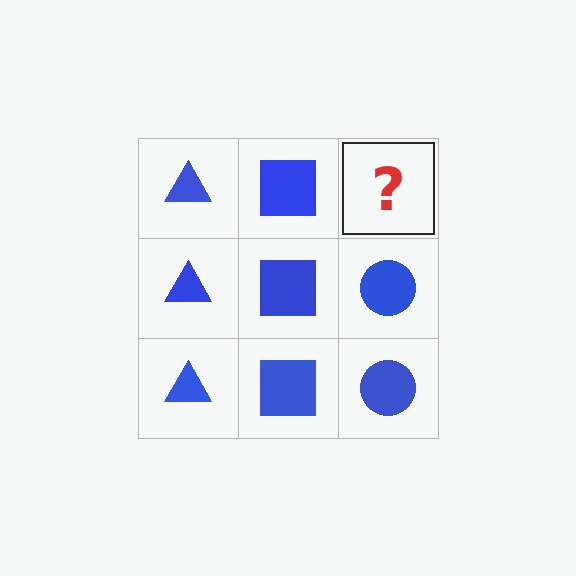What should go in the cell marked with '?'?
The missing cell should contain a blue circle.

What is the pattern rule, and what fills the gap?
The rule is that each column has a consistent shape. The gap should be filled with a blue circle.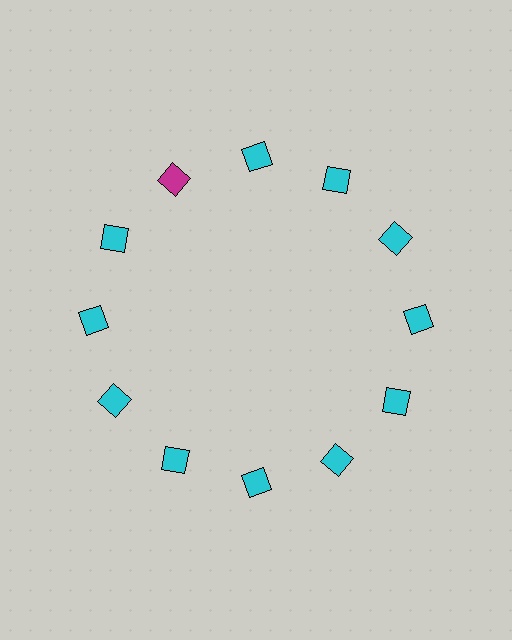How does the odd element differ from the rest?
It has a different color: magenta instead of cyan.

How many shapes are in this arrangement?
There are 12 shapes arranged in a ring pattern.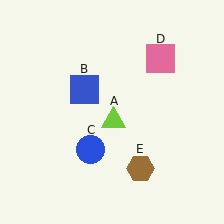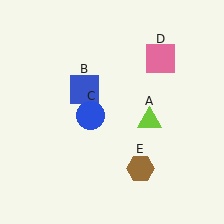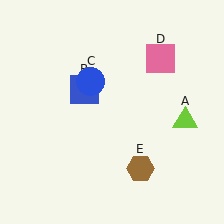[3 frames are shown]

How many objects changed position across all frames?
2 objects changed position: lime triangle (object A), blue circle (object C).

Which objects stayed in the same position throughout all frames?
Blue square (object B) and pink square (object D) and brown hexagon (object E) remained stationary.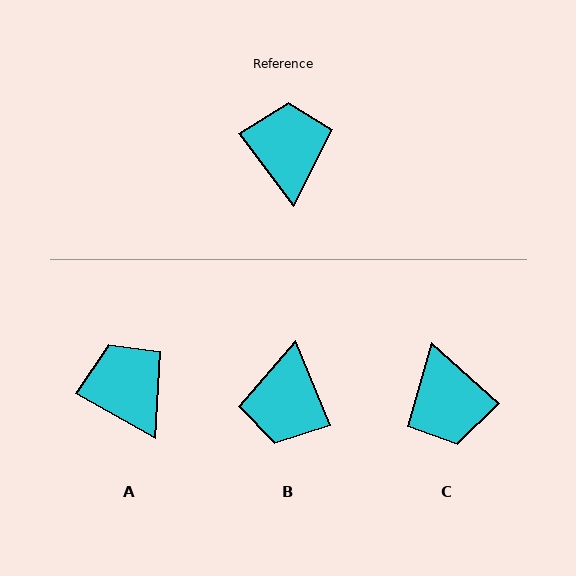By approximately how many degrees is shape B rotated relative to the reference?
Approximately 166 degrees counter-clockwise.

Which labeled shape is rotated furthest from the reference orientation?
C, about 168 degrees away.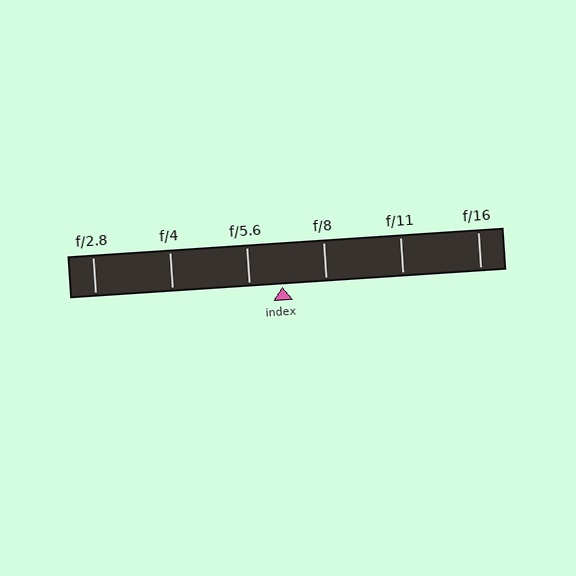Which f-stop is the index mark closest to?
The index mark is closest to f/5.6.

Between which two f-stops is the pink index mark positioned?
The index mark is between f/5.6 and f/8.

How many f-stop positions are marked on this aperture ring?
There are 6 f-stop positions marked.